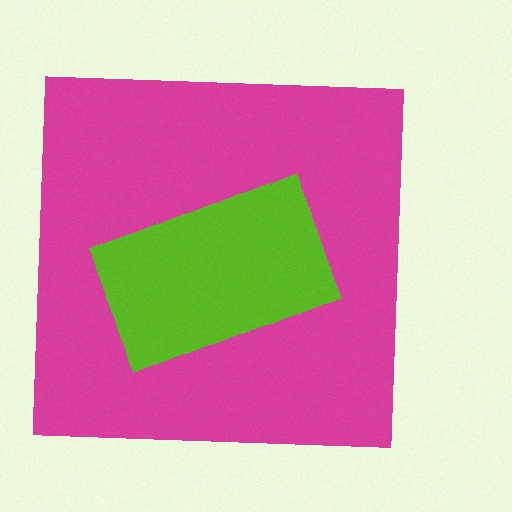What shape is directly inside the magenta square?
The lime rectangle.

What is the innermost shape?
The lime rectangle.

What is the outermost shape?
The magenta square.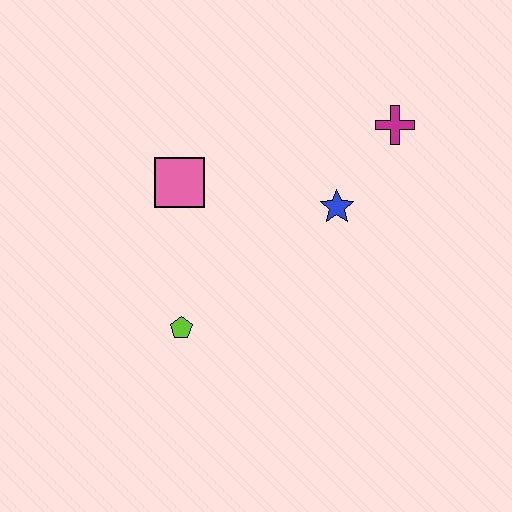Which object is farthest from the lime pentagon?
The magenta cross is farthest from the lime pentagon.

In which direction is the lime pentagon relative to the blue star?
The lime pentagon is to the left of the blue star.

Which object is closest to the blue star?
The magenta cross is closest to the blue star.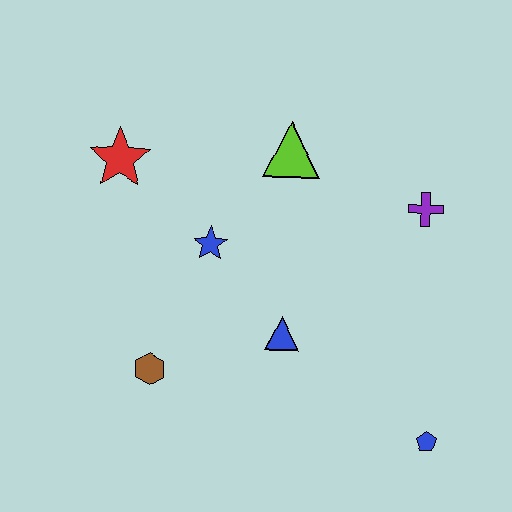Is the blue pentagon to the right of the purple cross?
Yes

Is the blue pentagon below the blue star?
Yes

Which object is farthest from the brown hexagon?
The purple cross is farthest from the brown hexagon.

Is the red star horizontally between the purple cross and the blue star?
No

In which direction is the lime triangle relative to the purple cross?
The lime triangle is to the left of the purple cross.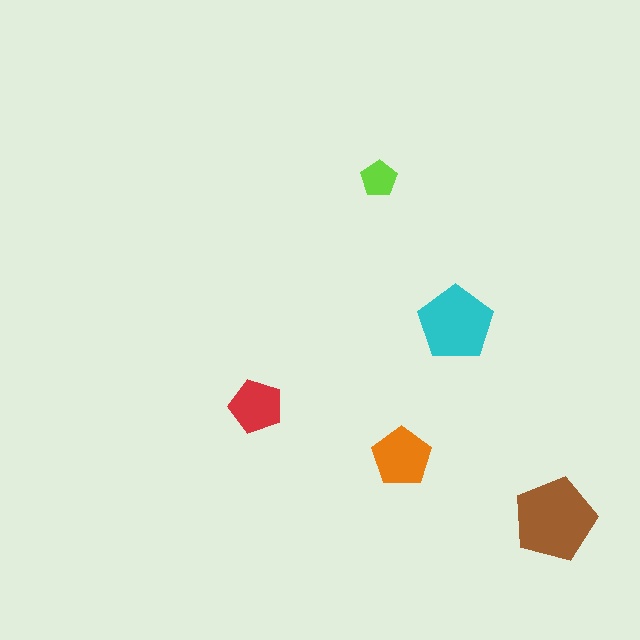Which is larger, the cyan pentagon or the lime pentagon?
The cyan one.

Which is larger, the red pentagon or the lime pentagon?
The red one.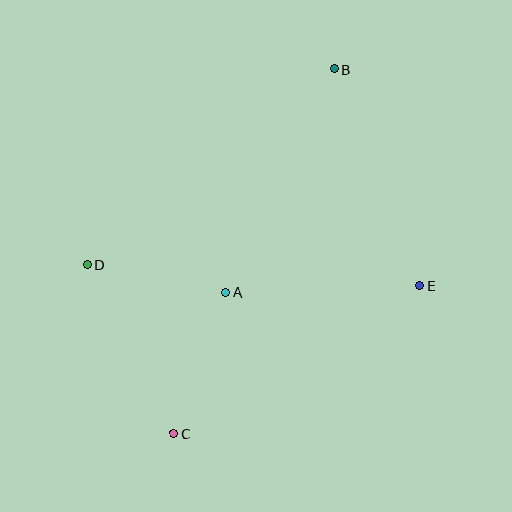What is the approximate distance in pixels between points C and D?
The distance between C and D is approximately 190 pixels.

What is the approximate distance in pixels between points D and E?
The distance between D and E is approximately 333 pixels.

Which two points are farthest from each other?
Points B and C are farthest from each other.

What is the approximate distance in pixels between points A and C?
The distance between A and C is approximately 151 pixels.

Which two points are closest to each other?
Points A and D are closest to each other.